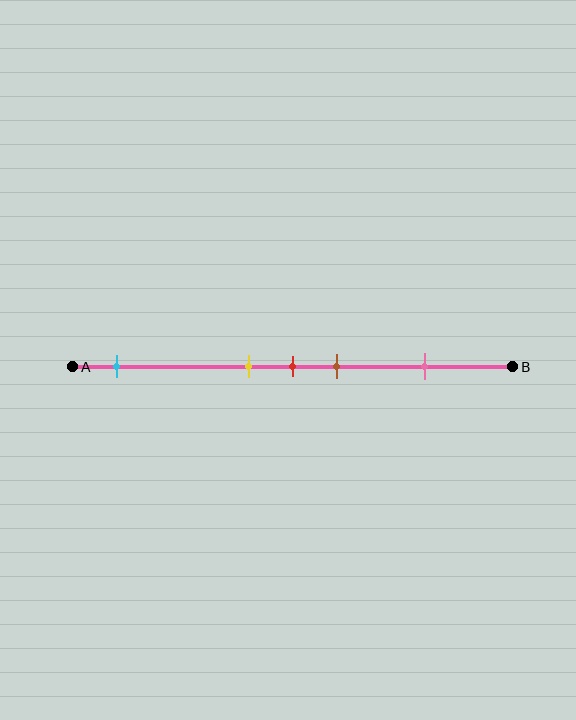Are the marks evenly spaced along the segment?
No, the marks are not evenly spaced.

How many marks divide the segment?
There are 5 marks dividing the segment.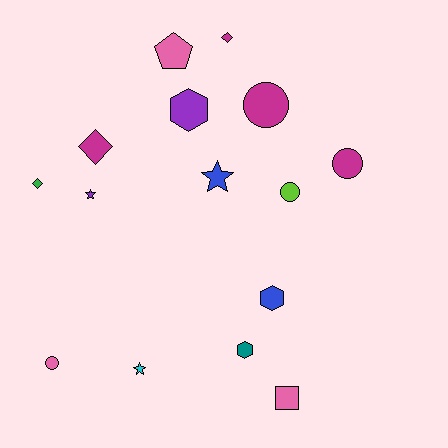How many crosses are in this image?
There are no crosses.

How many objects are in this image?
There are 15 objects.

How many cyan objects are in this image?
There is 1 cyan object.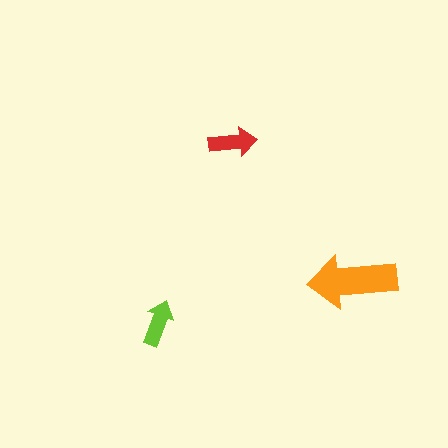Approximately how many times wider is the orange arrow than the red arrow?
About 2 times wider.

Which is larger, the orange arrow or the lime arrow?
The orange one.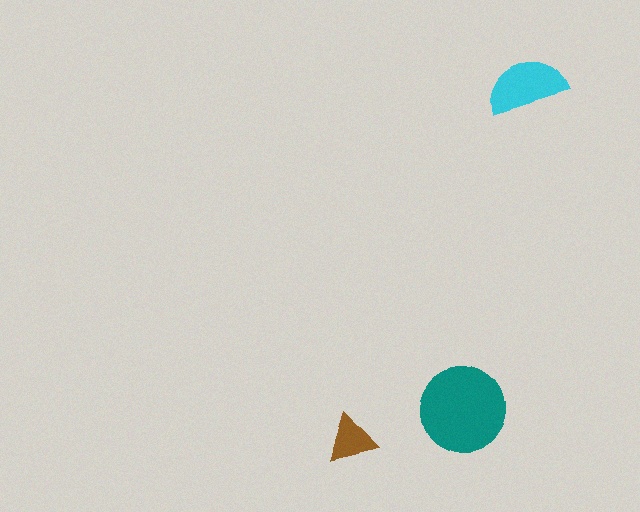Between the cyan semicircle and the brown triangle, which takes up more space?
The cyan semicircle.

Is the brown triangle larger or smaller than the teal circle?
Smaller.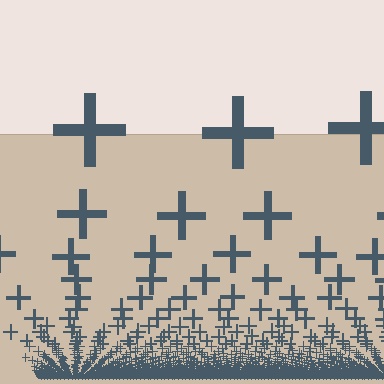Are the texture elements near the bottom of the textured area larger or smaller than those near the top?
Smaller. The gradient is inverted — elements near the bottom are smaller and denser.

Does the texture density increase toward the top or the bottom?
Density increases toward the bottom.